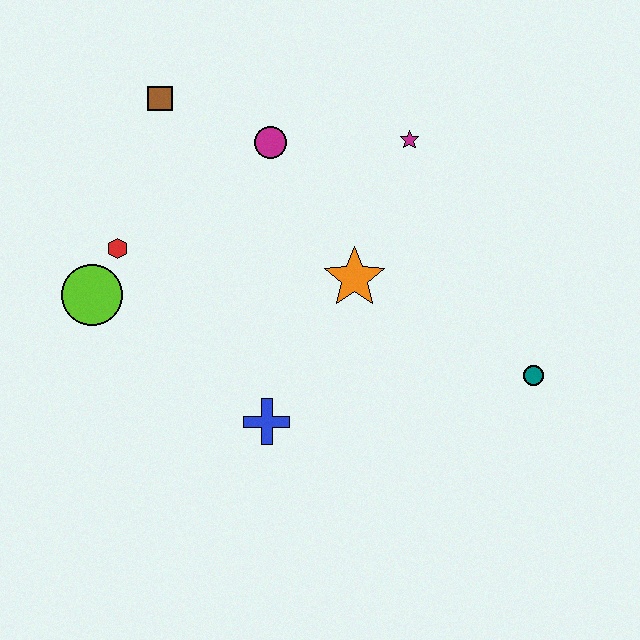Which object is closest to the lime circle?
The red hexagon is closest to the lime circle.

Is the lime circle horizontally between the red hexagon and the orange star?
No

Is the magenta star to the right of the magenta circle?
Yes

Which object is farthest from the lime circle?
The teal circle is farthest from the lime circle.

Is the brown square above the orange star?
Yes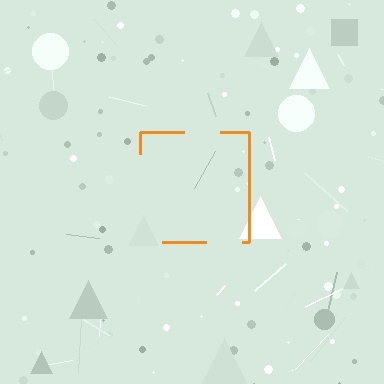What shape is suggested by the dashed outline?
The dashed outline suggests a square.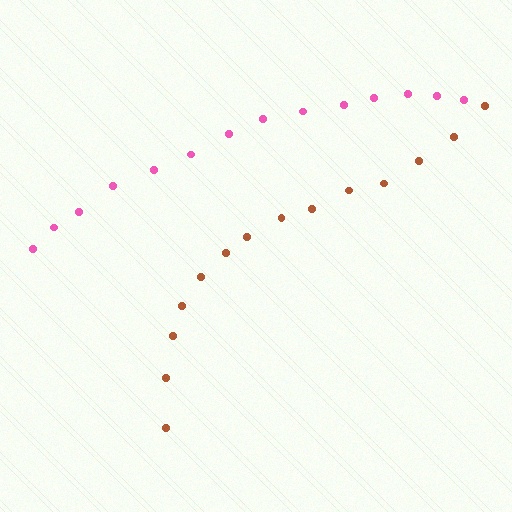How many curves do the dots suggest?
There are 2 distinct paths.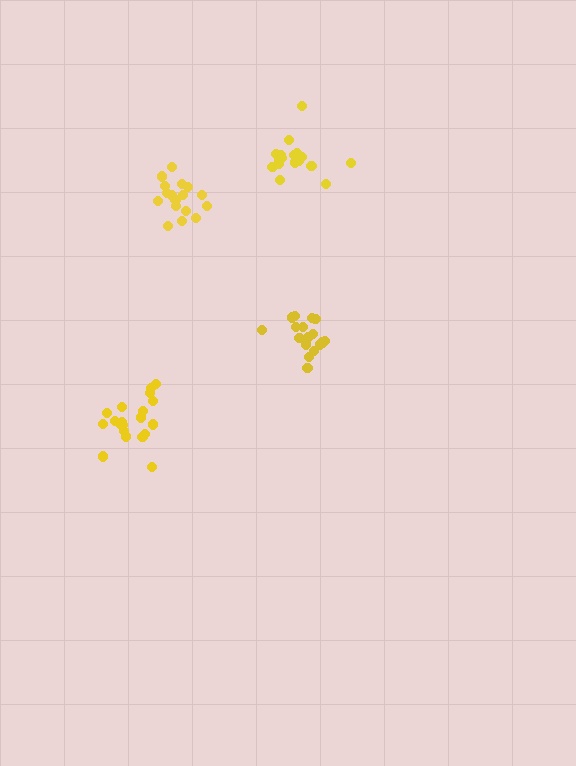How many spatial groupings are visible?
There are 4 spatial groupings.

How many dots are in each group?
Group 1: 17 dots, Group 2: 17 dots, Group 3: 20 dots, Group 4: 17 dots (71 total).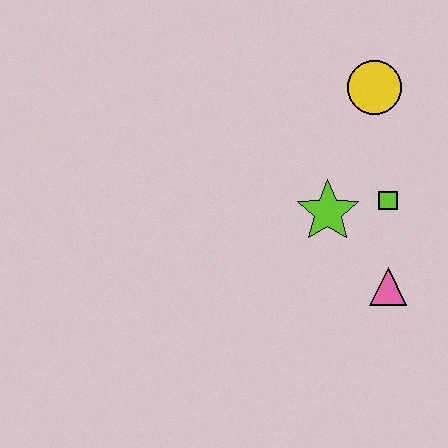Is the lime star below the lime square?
Yes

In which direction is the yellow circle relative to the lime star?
The yellow circle is above the lime star.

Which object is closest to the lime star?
The lime square is closest to the lime star.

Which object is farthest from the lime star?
The yellow circle is farthest from the lime star.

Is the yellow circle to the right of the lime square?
No